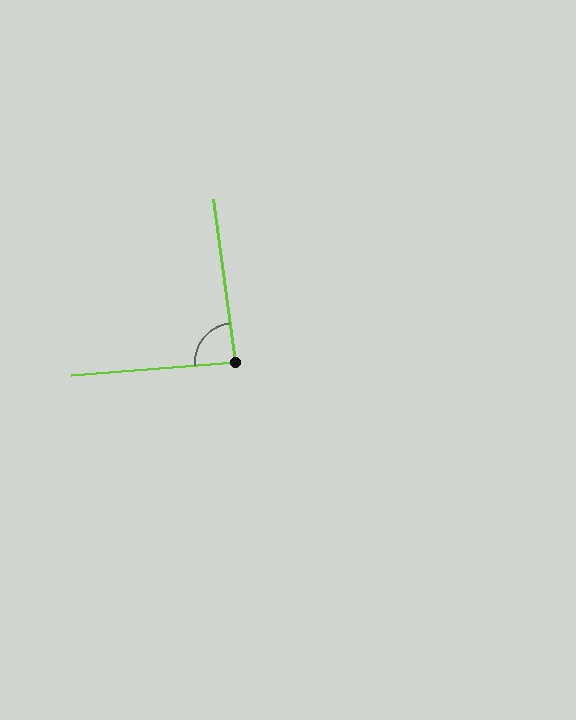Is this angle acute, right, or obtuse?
It is approximately a right angle.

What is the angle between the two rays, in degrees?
Approximately 87 degrees.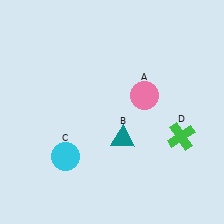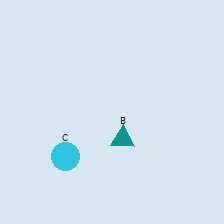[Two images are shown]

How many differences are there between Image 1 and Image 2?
There are 2 differences between the two images.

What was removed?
The pink circle (A), the green cross (D) were removed in Image 2.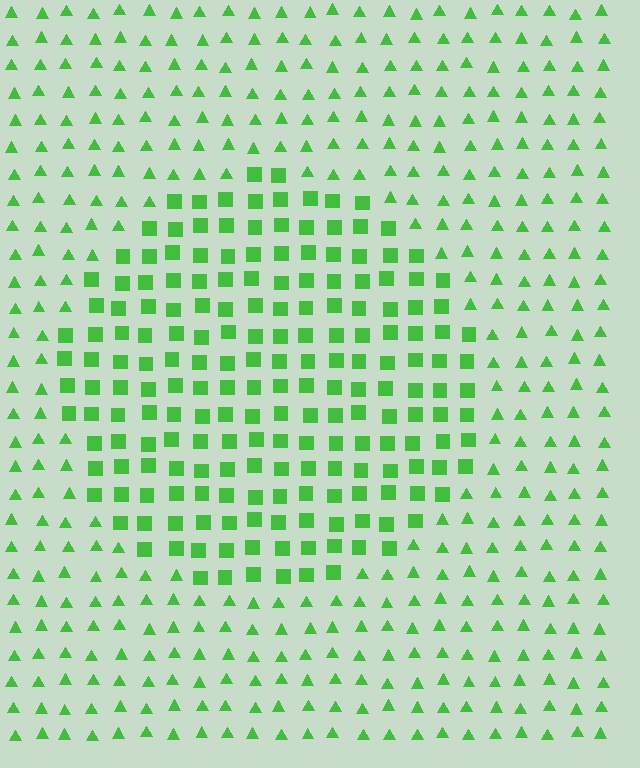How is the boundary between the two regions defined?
The boundary is defined by a change in element shape: squares inside vs. triangles outside. All elements share the same color and spacing.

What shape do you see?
I see a circle.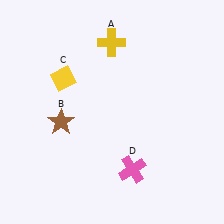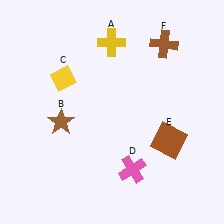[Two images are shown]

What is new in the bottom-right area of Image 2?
A brown square (E) was added in the bottom-right area of Image 2.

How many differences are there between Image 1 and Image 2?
There are 2 differences between the two images.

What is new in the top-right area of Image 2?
A brown cross (F) was added in the top-right area of Image 2.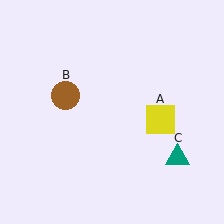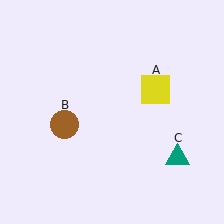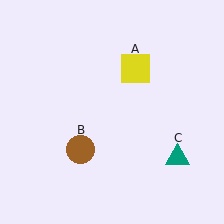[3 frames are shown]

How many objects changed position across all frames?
2 objects changed position: yellow square (object A), brown circle (object B).